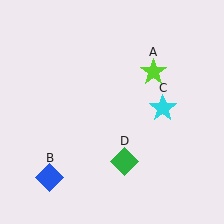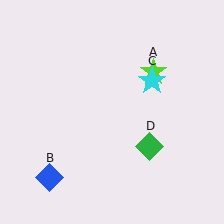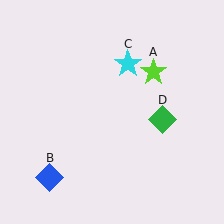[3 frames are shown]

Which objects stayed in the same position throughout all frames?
Lime star (object A) and blue diamond (object B) remained stationary.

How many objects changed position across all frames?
2 objects changed position: cyan star (object C), green diamond (object D).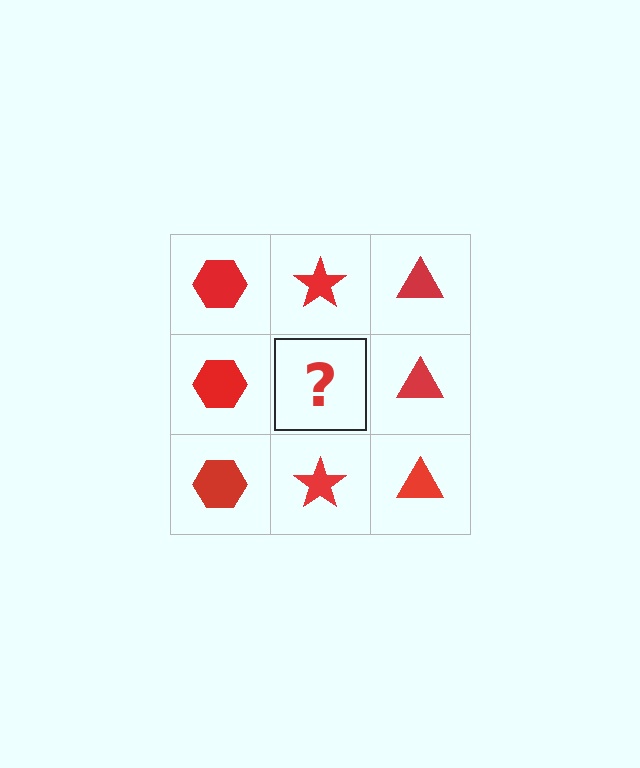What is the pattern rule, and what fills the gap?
The rule is that each column has a consistent shape. The gap should be filled with a red star.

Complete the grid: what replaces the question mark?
The question mark should be replaced with a red star.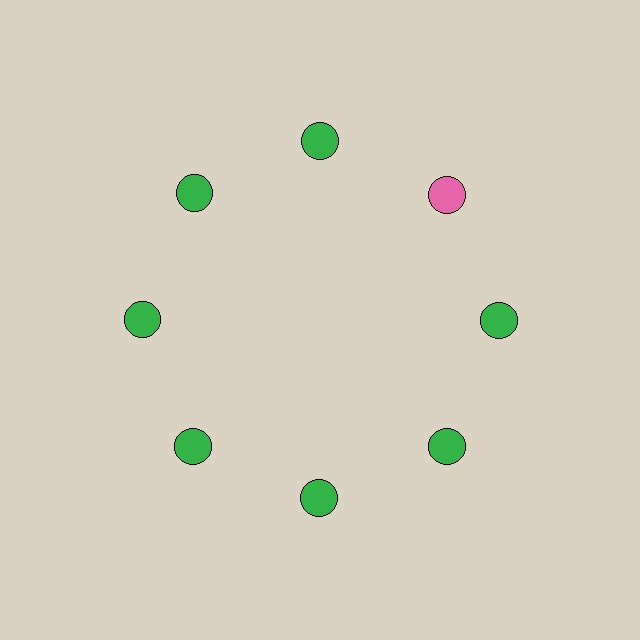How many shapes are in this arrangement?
There are 8 shapes arranged in a ring pattern.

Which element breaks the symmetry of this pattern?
The pink circle at roughly the 2 o'clock position breaks the symmetry. All other shapes are green circles.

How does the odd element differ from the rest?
It has a different color: pink instead of green.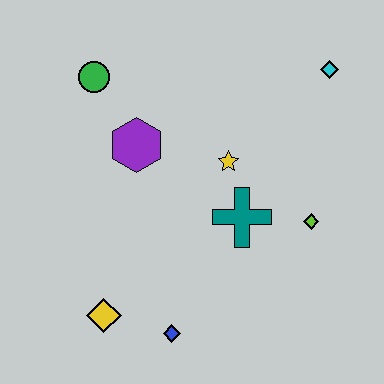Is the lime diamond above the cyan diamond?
No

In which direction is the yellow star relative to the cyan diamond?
The yellow star is to the left of the cyan diamond.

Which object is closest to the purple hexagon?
The green circle is closest to the purple hexagon.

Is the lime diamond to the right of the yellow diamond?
Yes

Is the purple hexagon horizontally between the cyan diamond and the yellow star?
No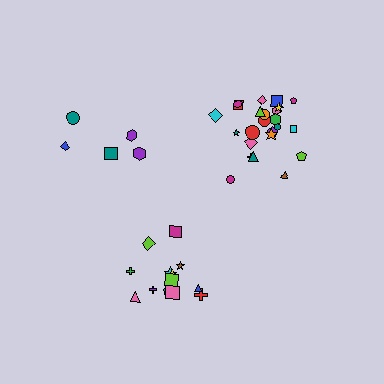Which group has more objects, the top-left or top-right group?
The top-right group.